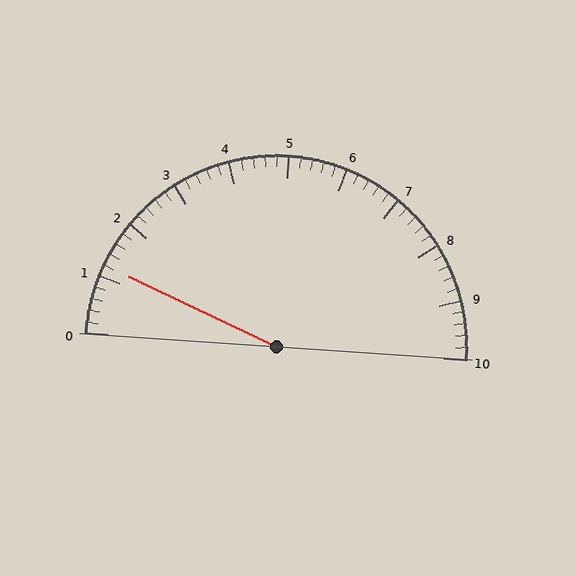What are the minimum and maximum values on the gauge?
The gauge ranges from 0 to 10.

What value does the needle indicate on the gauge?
The needle indicates approximately 1.2.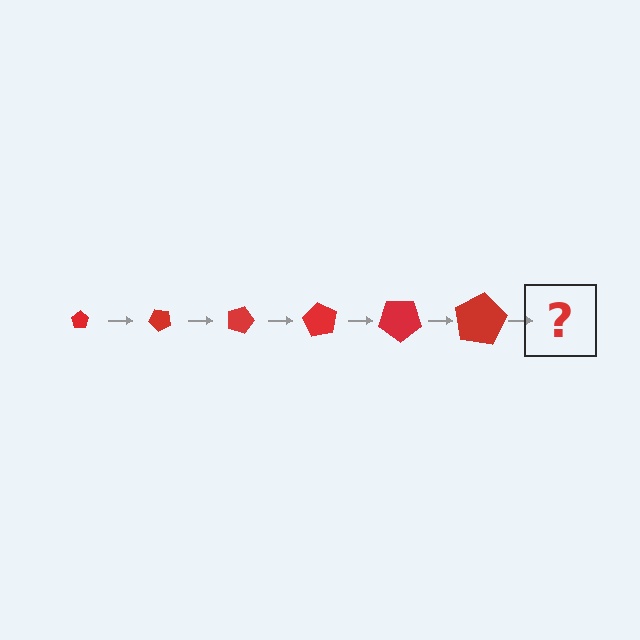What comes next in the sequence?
The next element should be a pentagon, larger than the previous one and rotated 270 degrees from the start.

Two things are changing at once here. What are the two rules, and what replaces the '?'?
The two rules are that the pentagon grows larger each step and it rotates 45 degrees each step. The '?' should be a pentagon, larger than the previous one and rotated 270 degrees from the start.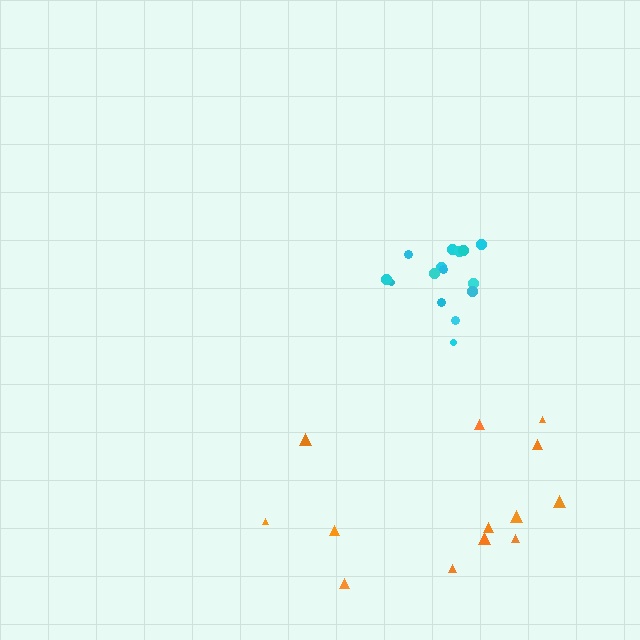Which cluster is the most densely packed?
Cyan.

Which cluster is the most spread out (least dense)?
Orange.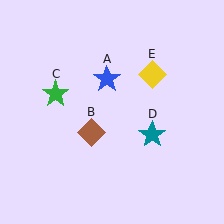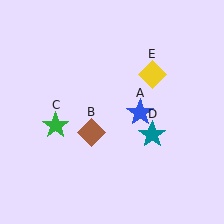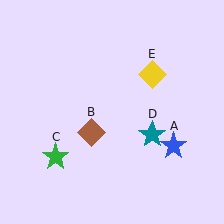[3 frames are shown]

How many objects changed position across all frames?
2 objects changed position: blue star (object A), green star (object C).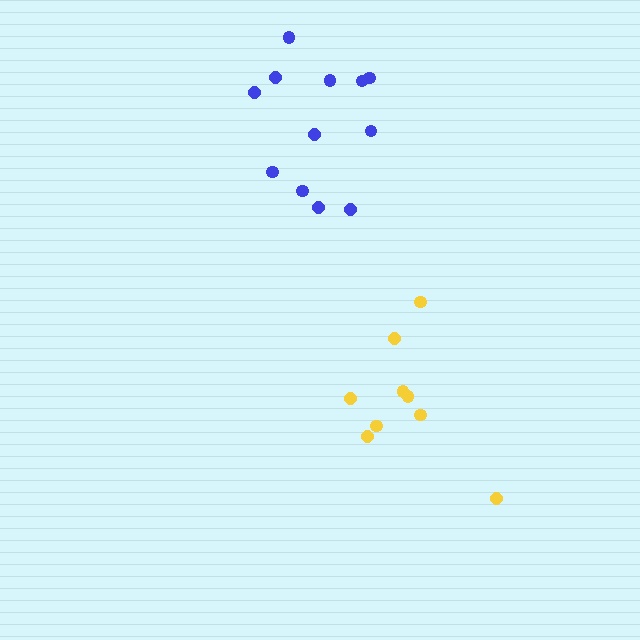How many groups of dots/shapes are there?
There are 2 groups.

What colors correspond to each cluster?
The clusters are colored: yellow, blue.